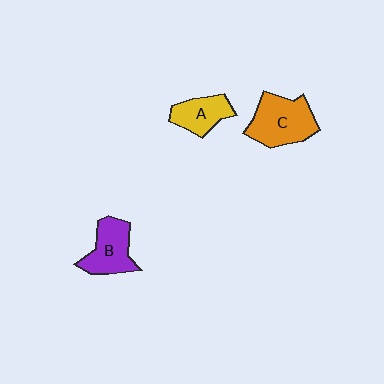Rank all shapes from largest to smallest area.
From largest to smallest: C (orange), B (purple), A (yellow).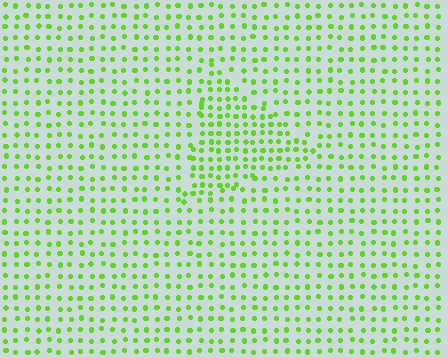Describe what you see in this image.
The image contains small lime elements arranged at two different densities. A triangle-shaped region is visible where the elements are more densely packed than the surrounding area.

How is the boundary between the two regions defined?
The boundary is defined by a change in element density (approximately 1.6x ratio). All elements are the same color, size, and shape.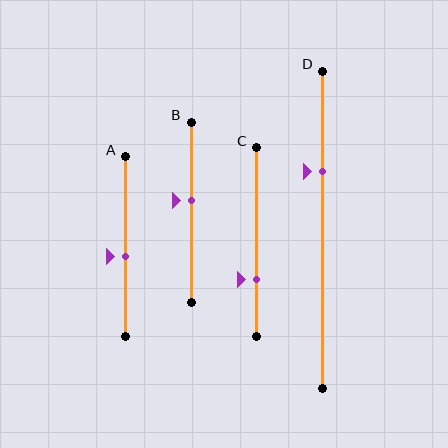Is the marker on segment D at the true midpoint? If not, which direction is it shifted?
No, the marker on segment D is shifted upward by about 18% of the segment length.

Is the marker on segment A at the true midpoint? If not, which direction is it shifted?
No, the marker on segment A is shifted downward by about 5% of the segment length.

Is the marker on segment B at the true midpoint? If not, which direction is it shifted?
No, the marker on segment B is shifted upward by about 7% of the segment length.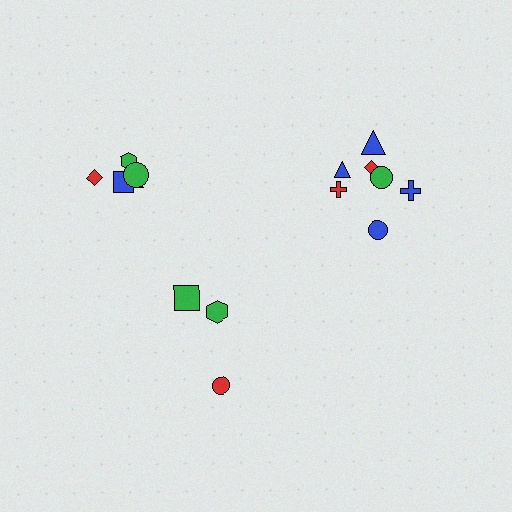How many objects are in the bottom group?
There are 3 objects.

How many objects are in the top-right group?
There are 7 objects.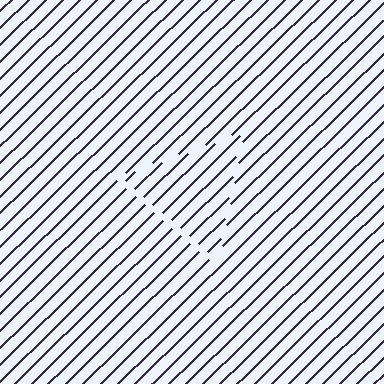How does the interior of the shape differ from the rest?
The interior of the shape contains the same grating, shifted by half a period — the contour is defined by the phase discontinuity where line-ends from the inner and outer gratings abut.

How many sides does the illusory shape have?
3 sides — the line-ends trace a triangle.